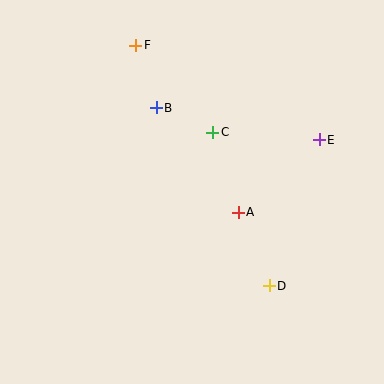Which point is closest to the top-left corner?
Point F is closest to the top-left corner.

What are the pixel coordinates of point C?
Point C is at (213, 132).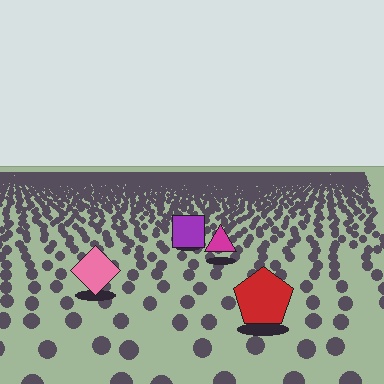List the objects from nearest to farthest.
From nearest to farthest: the red pentagon, the pink diamond, the magenta triangle, the purple square.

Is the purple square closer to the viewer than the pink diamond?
No. The pink diamond is closer — you can tell from the texture gradient: the ground texture is coarser near it.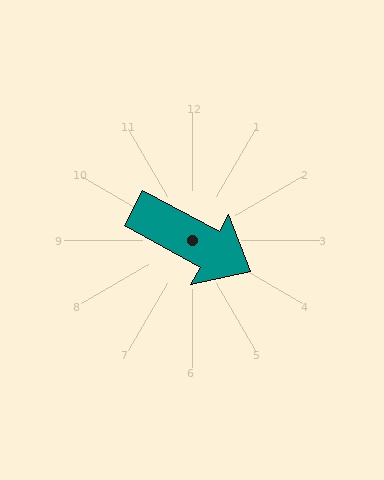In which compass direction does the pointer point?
Southeast.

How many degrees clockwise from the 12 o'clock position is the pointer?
Approximately 118 degrees.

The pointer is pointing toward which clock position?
Roughly 4 o'clock.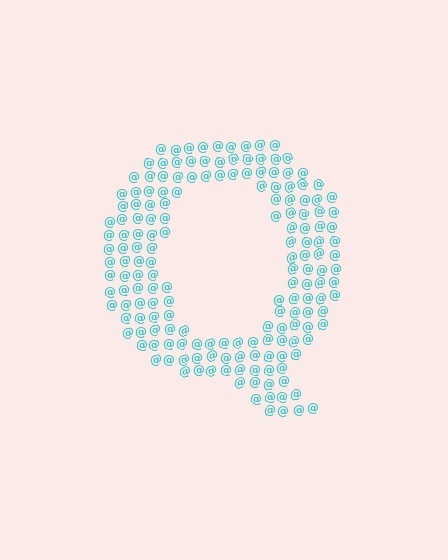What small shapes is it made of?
It is made of small at signs.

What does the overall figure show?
The overall figure shows the letter Q.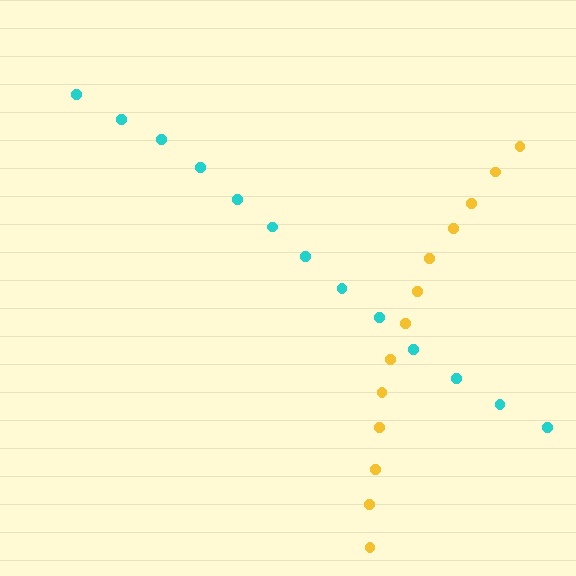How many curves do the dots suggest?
There are 2 distinct paths.